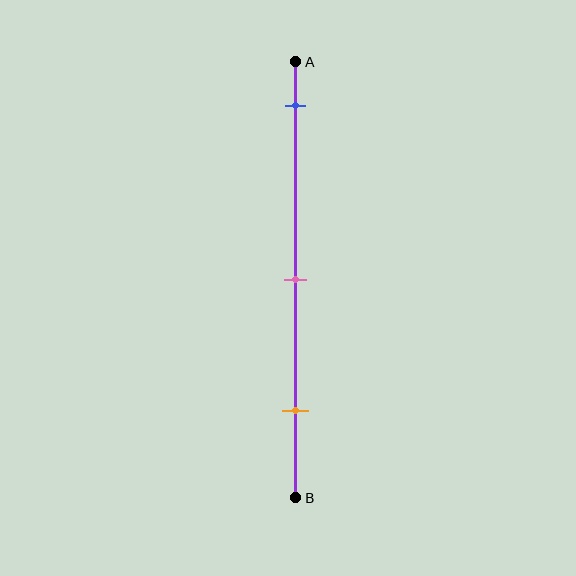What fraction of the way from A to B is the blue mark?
The blue mark is approximately 10% (0.1) of the way from A to B.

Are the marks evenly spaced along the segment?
Yes, the marks are approximately evenly spaced.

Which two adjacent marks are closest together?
The pink and orange marks are the closest adjacent pair.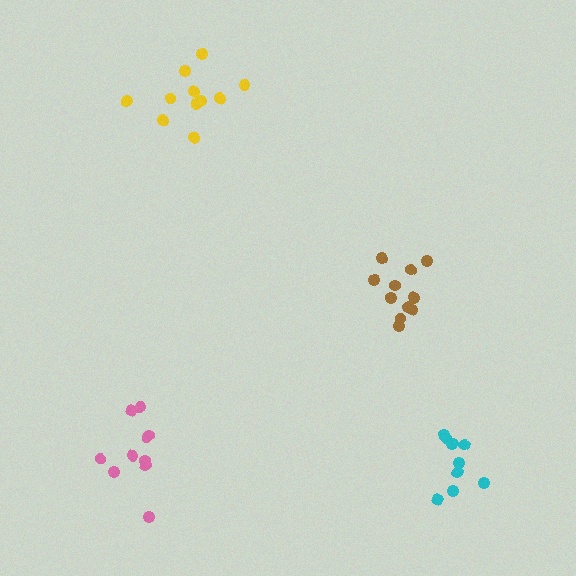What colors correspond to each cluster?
The clusters are colored: cyan, pink, brown, yellow.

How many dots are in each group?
Group 1: 9 dots, Group 2: 10 dots, Group 3: 11 dots, Group 4: 11 dots (41 total).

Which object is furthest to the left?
The pink cluster is leftmost.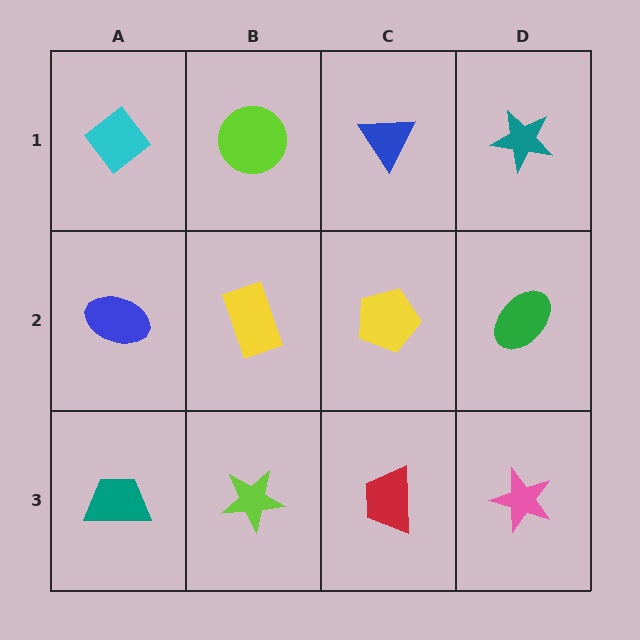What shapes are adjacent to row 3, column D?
A green ellipse (row 2, column D), a red trapezoid (row 3, column C).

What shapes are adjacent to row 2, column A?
A cyan diamond (row 1, column A), a teal trapezoid (row 3, column A), a yellow rectangle (row 2, column B).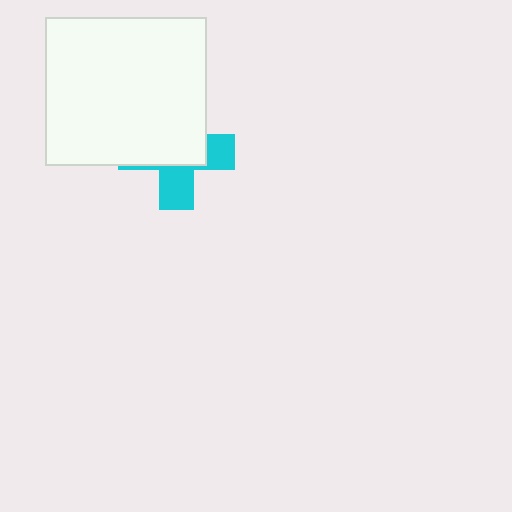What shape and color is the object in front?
The object in front is a white rectangle.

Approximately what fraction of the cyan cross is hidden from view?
Roughly 61% of the cyan cross is hidden behind the white rectangle.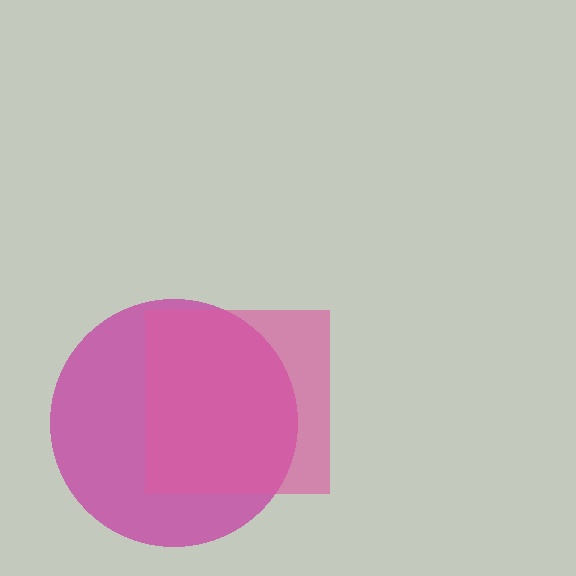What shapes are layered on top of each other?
The layered shapes are: a magenta circle, a pink square.